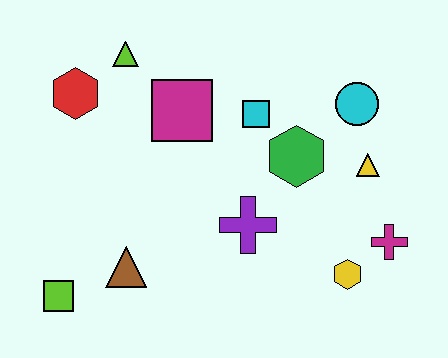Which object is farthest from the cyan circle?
The lime square is farthest from the cyan circle.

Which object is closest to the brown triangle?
The lime square is closest to the brown triangle.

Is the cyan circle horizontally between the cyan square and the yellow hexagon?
No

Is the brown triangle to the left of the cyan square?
Yes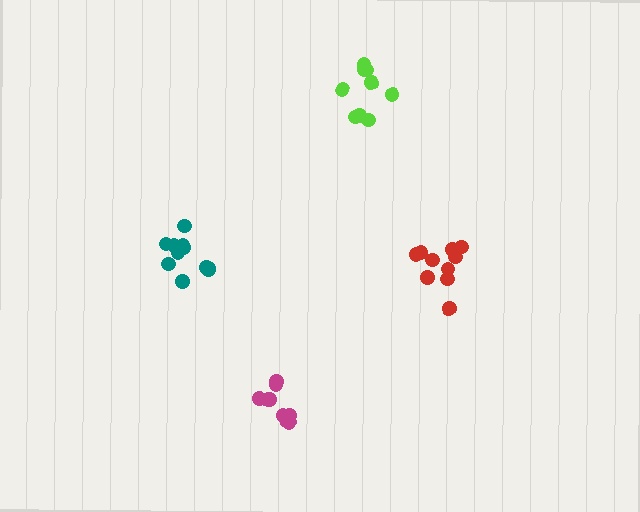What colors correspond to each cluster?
The clusters are colored: red, magenta, teal, lime.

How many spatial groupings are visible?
There are 4 spatial groupings.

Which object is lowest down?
The magenta cluster is bottommost.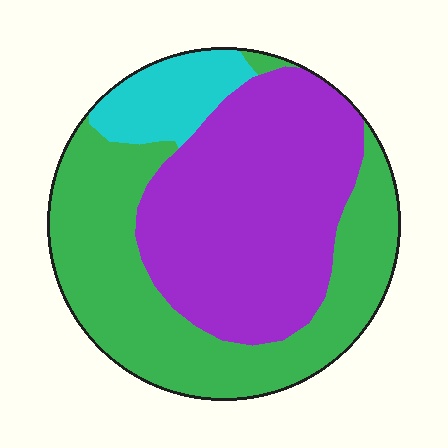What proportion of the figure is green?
Green covers about 45% of the figure.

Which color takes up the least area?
Cyan, at roughly 10%.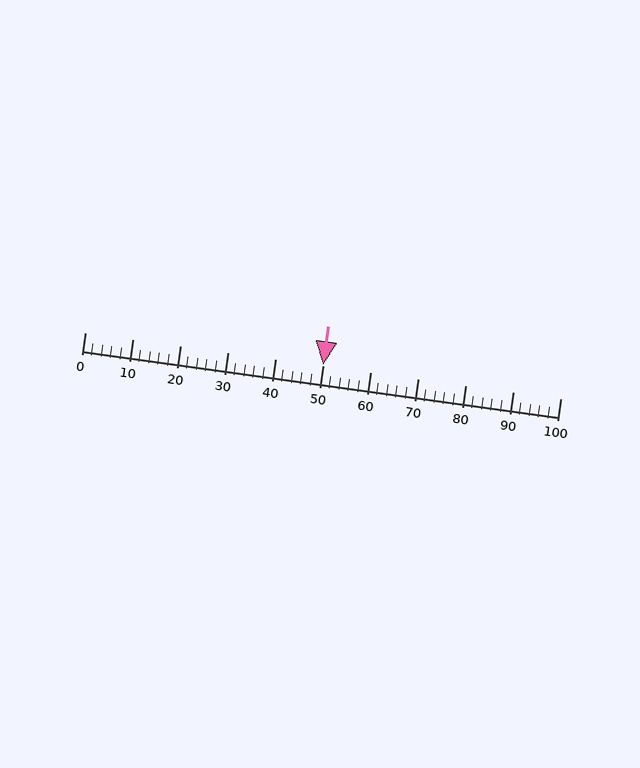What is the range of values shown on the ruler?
The ruler shows values from 0 to 100.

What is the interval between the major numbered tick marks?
The major tick marks are spaced 10 units apart.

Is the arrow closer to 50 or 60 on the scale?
The arrow is closer to 50.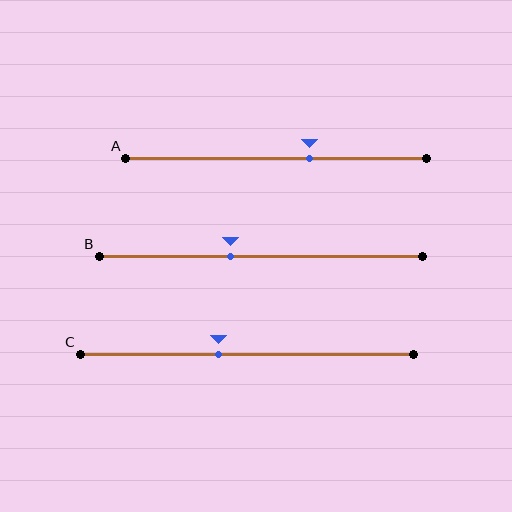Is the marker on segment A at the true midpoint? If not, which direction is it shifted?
No, the marker on segment A is shifted to the right by about 11% of the segment length.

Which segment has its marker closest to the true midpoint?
Segment C has its marker closest to the true midpoint.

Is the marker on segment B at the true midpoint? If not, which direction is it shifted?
No, the marker on segment B is shifted to the left by about 9% of the segment length.